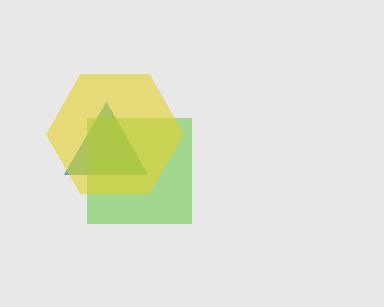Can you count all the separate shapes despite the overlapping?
Yes, there are 3 separate shapes.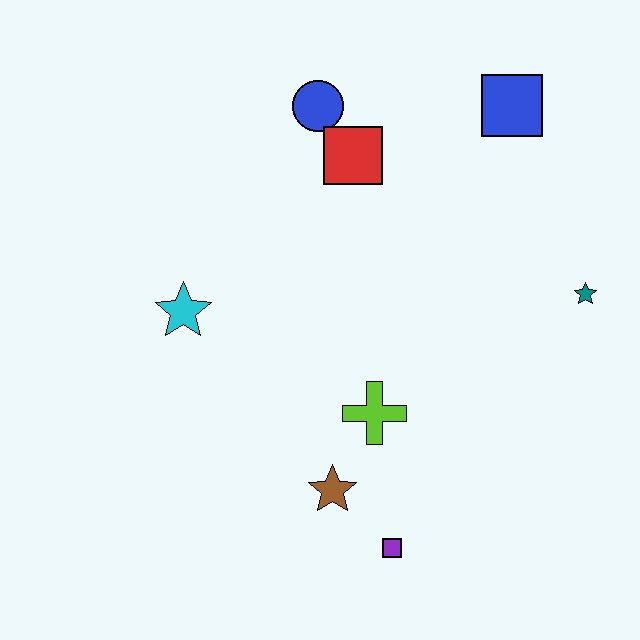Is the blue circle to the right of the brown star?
No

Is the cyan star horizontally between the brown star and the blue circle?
No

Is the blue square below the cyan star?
No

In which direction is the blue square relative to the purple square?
The blue square is above the purple square.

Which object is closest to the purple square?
The brown star is closest to the purple square.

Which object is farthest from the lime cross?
The blue square is farthest from the lime cross.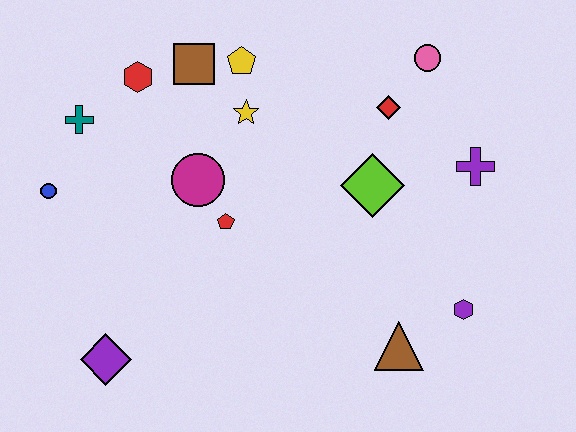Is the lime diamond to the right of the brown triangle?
No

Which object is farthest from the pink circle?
The purple diamond is farthest from the pink circle.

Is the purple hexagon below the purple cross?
Yes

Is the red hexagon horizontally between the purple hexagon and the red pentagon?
No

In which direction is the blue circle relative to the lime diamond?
The blue circle is to the left of the lime diamond.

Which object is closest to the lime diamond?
The red diamond is closest to the lime diamond.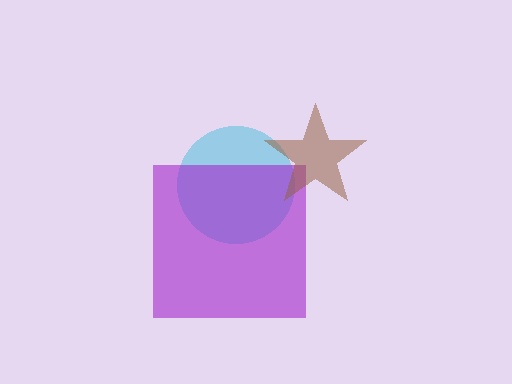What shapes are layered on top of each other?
The layered shapes are: a cyan circle, a purple square, a brown star.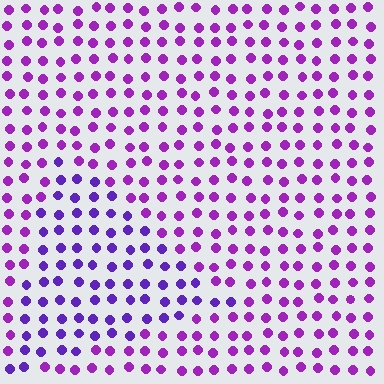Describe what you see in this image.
The image is filled with small purple elements in a uniform arrangement. A triangle-shaped region is visible where the elements are tinted to a slightly different hue, forming a subtle color boundary.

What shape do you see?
I see a triangle.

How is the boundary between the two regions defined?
The boundary is defined purely by a slight shift in hue (about 27 degrees). Spacing, size, and orientation are identical on both sides.